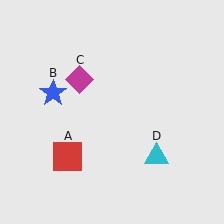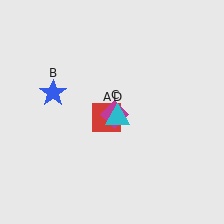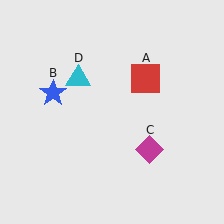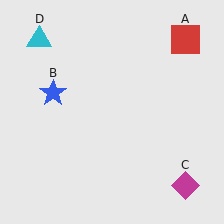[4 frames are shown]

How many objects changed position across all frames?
3 objects changed position: red square (object A), magenta diamond (object C), cyan triangle (object D).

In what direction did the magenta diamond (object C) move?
The magenta diamond (object C) moved down and to the right.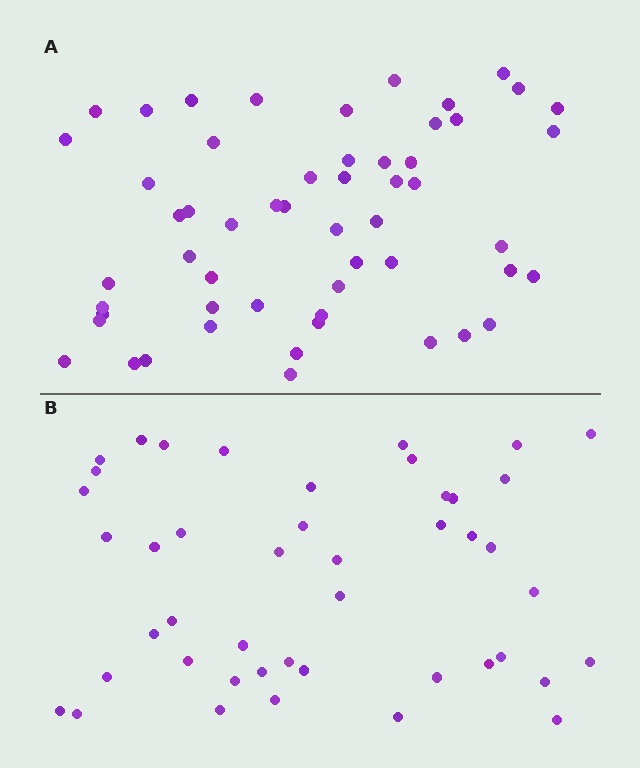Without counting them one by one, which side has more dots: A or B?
Region A (the top region) has more dots.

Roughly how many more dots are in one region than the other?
Region A has roughly 10 or so more dots than region B.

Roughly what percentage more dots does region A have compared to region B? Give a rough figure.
About 20% more.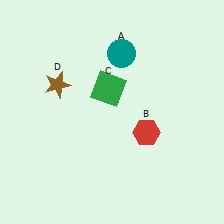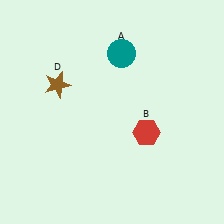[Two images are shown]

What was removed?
The green square (C) was removed in Image 2.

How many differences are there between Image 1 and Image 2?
There is 1 difference between the two images.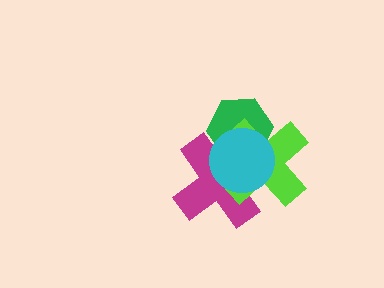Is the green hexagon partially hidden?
Yes, it is partially covered by another shape.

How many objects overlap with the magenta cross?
3 objects overlap with the magenta cross.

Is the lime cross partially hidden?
Yes, it is partially covered by another shape.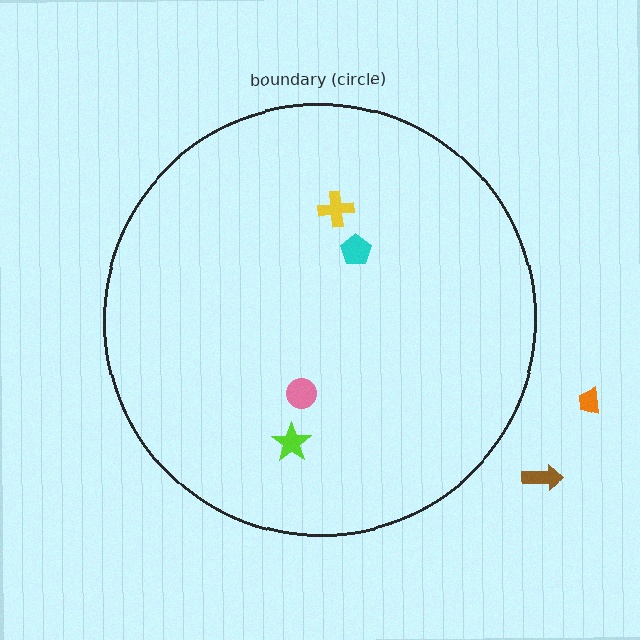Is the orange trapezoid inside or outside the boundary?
Outside.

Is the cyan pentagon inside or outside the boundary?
Inside.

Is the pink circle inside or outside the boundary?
Inside.